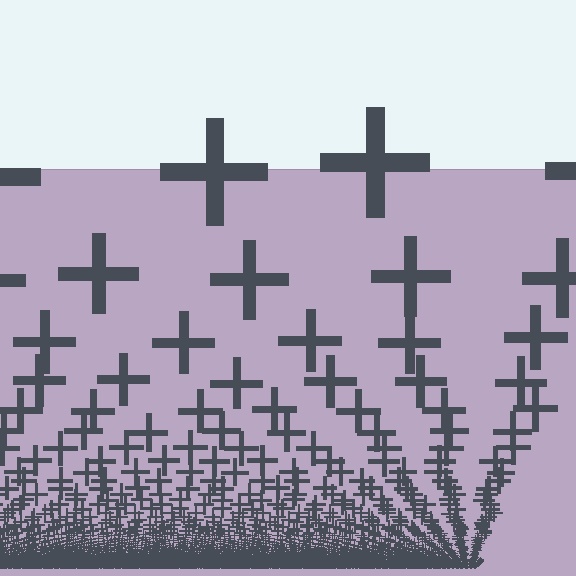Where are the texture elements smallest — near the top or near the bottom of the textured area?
Near the bottom.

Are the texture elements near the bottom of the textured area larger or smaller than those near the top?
Smaller. The gradient is inverted — elements near the bottom are smaller and denser.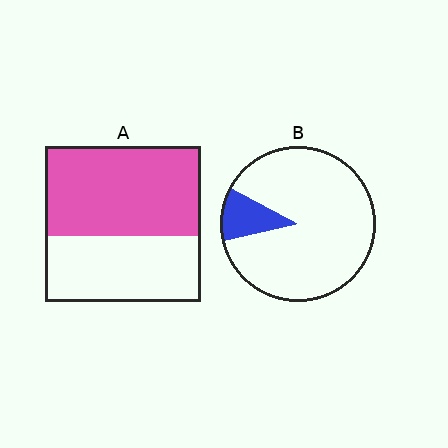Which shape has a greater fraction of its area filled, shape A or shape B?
Shape A.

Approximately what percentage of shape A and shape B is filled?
A is approximately 60% and B is approximately 10%.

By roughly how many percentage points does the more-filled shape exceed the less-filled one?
By roughly 45 percentage points (A over B).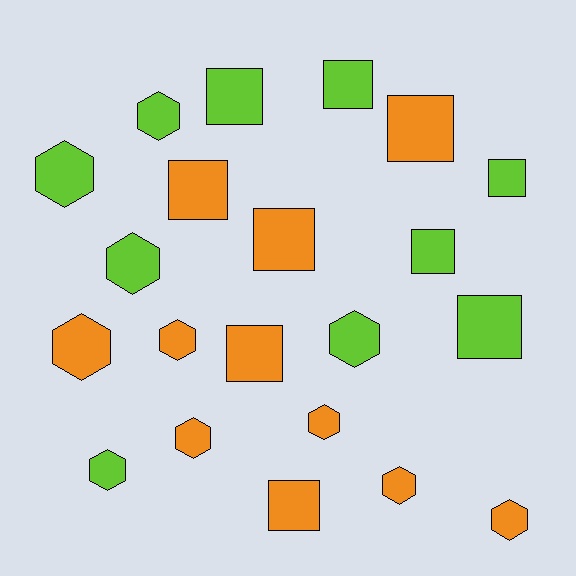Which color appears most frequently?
Orange, with 11 objects.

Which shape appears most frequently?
Hexagon, with 11 objects.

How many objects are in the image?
There are 21 objects.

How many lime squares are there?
There are 5 lime squares.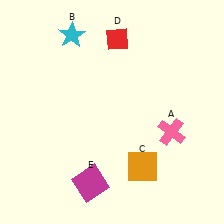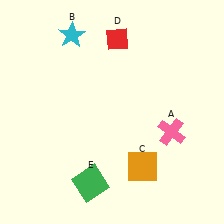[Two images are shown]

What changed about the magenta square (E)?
In Image 1, E is magenta. In Image 2, it changed to green.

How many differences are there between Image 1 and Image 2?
There is 1 difference between the two images.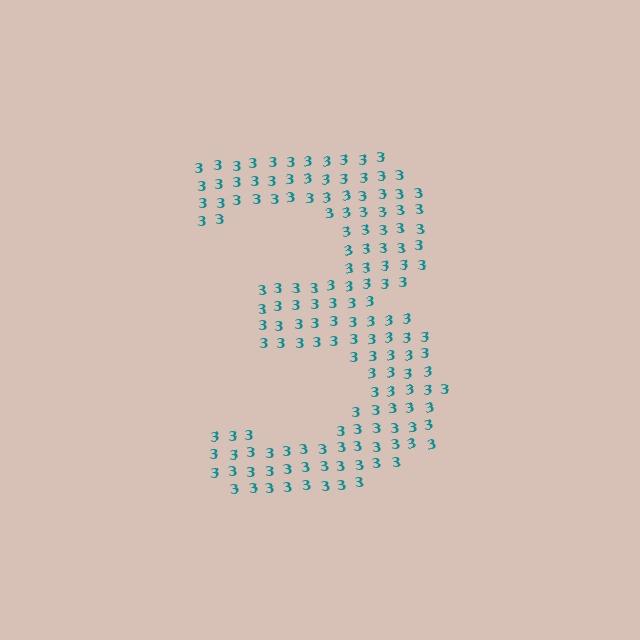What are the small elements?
The small elements are digit 3's.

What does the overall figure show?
The overall figure shows the digit 3.